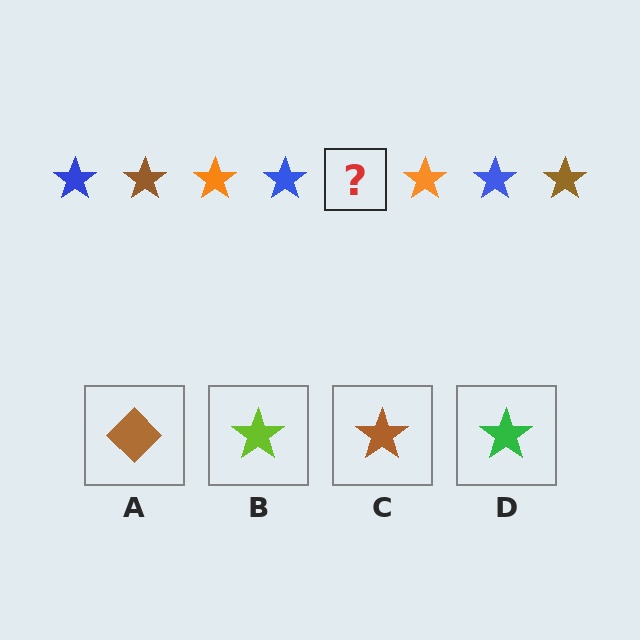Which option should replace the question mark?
Option C.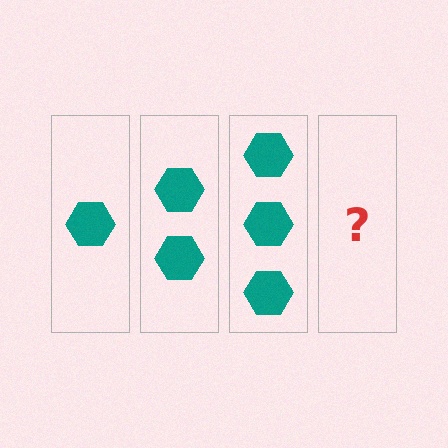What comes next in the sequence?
The next element should be 4 hexagons.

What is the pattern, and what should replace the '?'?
The pattern is that each step adds one more hexagon. The '?' should be 4 hexagons.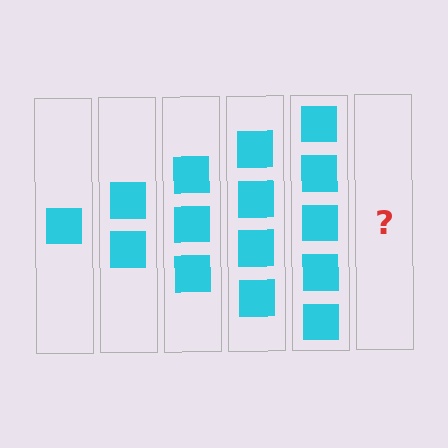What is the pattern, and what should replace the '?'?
The pattern is that each step adds one more square. The '?' should be 6 squares.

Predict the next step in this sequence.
The next step is 6 squares.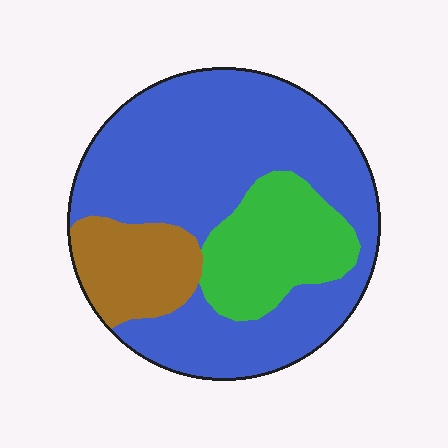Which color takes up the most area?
Blue, at roughly 65%.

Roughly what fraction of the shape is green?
Green covers about 20% of the shape.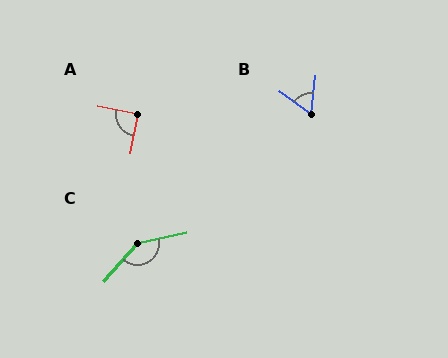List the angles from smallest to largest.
B (59°), A (91°), C (144°).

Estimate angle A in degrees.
Approximately 91 degrees.